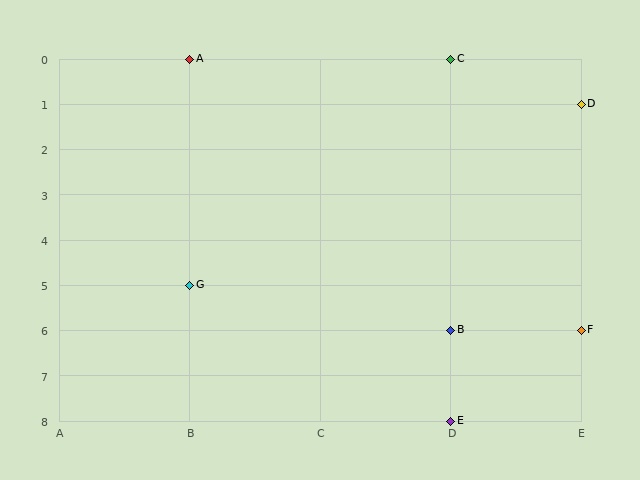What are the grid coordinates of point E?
Point E is at grid coordinates (D, 8).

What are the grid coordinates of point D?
Point D is at grid coordinates (E, 1).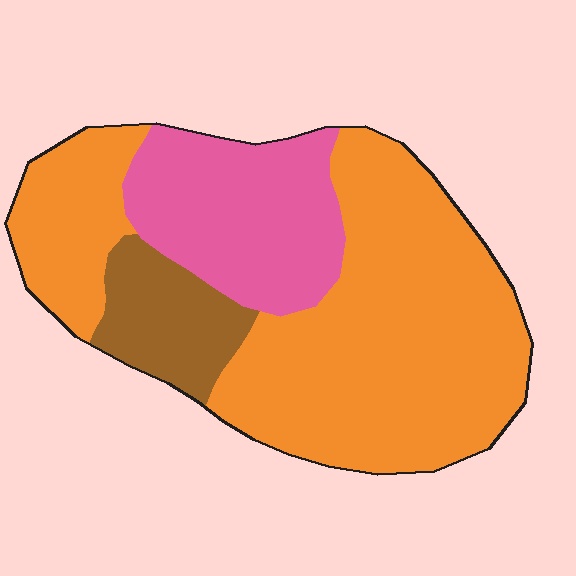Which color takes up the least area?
Brown, at roughly 10%.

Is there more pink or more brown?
Pink.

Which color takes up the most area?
Orange, at roughly 65%.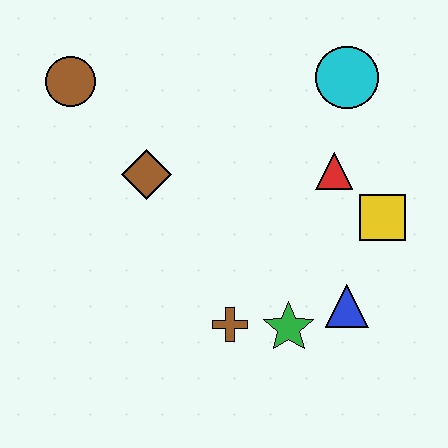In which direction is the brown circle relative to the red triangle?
The brown circle is to the left of the red triangle.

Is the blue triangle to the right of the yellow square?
No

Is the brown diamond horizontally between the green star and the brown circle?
Yes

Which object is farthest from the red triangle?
The brown circle is farthest from the red triangle.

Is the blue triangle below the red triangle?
Yes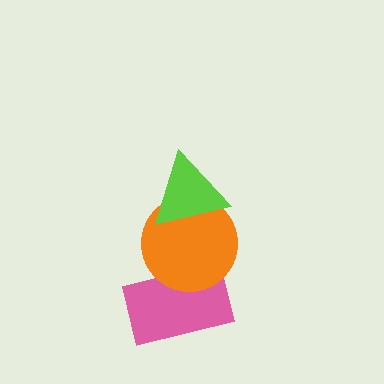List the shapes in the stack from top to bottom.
From top to bottom: the lime triangle, the orange circle, the pink rectangle.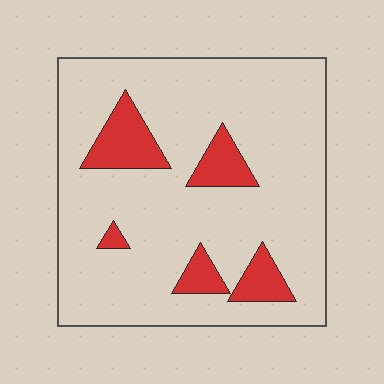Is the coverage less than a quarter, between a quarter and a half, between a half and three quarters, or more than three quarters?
Less than a quarter.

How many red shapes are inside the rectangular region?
5.